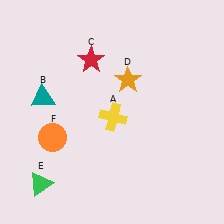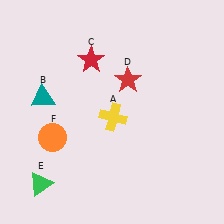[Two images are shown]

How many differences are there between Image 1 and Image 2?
There is 1 difference between the two images.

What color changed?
The star (D) changed from orange in Image 1 to red in Image 2.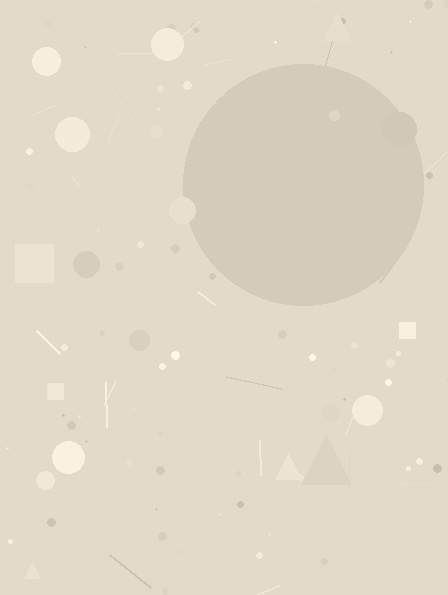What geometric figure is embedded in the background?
A circle is embedded in the background.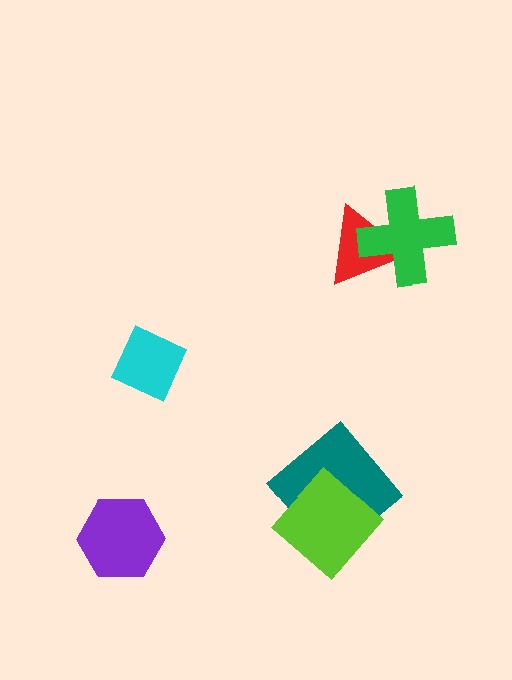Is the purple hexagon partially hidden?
No, no other shape covers it.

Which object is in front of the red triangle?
The green cross is in front of the red triangle.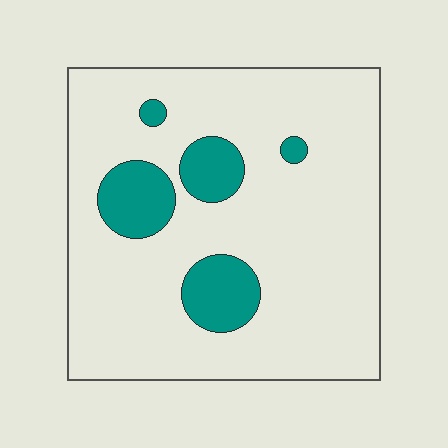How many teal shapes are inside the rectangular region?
5.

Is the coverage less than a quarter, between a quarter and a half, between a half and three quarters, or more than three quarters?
Less than a quarter.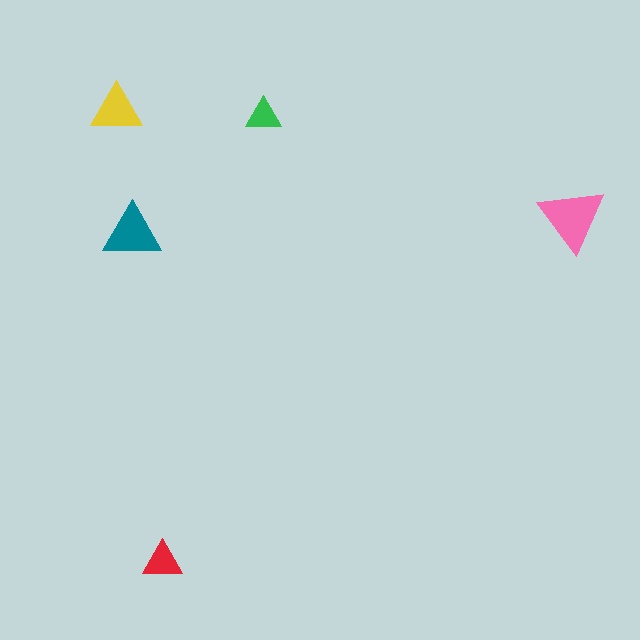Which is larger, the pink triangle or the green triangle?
The pink one.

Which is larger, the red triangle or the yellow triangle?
The yellow one.